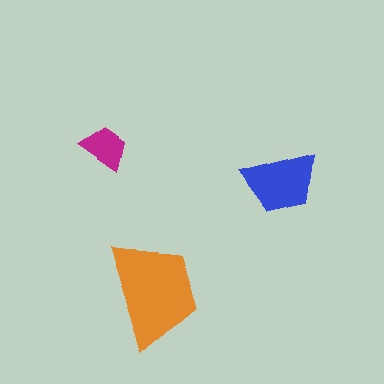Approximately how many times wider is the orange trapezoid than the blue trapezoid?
About 1.5 times wider.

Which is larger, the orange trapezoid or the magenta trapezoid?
The orange one.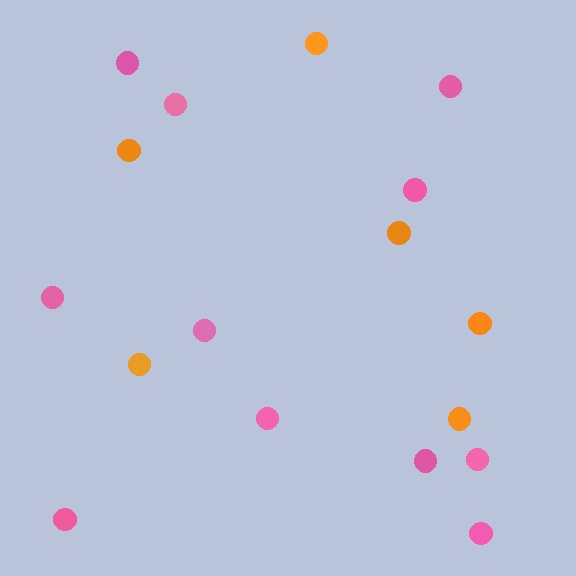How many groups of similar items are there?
There are 2 groups: one group of pink circles (11) and one group of orange circles (6).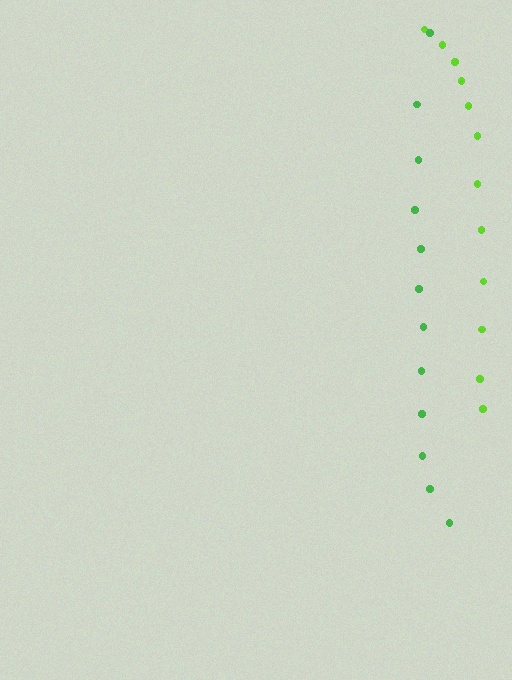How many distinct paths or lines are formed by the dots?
There are 2 distinct paths.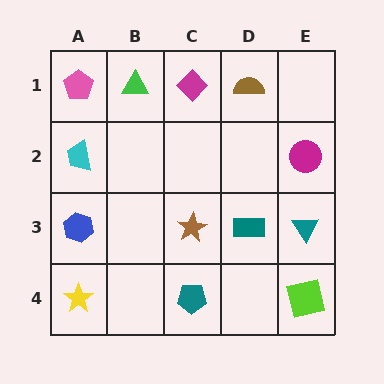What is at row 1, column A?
A pink pentagon.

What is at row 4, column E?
A lime square.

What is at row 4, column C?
A teal pentagon.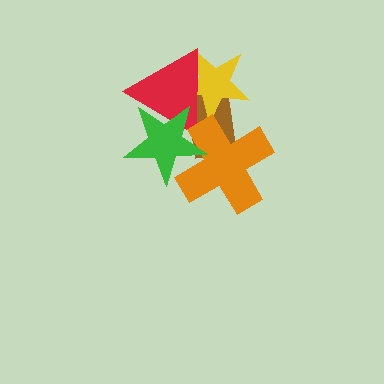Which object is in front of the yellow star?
The red triangle is in front of the yellow star.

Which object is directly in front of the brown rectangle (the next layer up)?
The yellow star is directly in front of the brown rectangle.